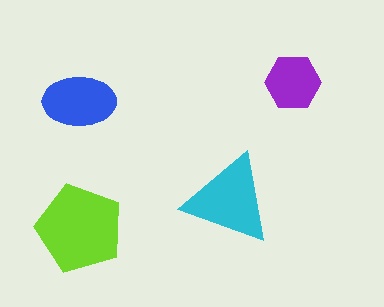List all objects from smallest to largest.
The purple hexagon, the blue ellipse, the cyan triangle, the lime pentagon.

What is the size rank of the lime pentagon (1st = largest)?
1st.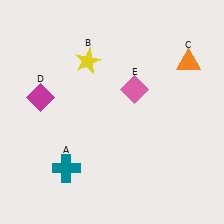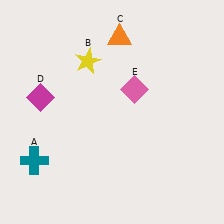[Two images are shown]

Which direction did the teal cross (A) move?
The teal cross (A) moved left.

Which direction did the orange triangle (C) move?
The orange triangle (C) moved left.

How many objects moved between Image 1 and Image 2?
2 objects moved between the two images.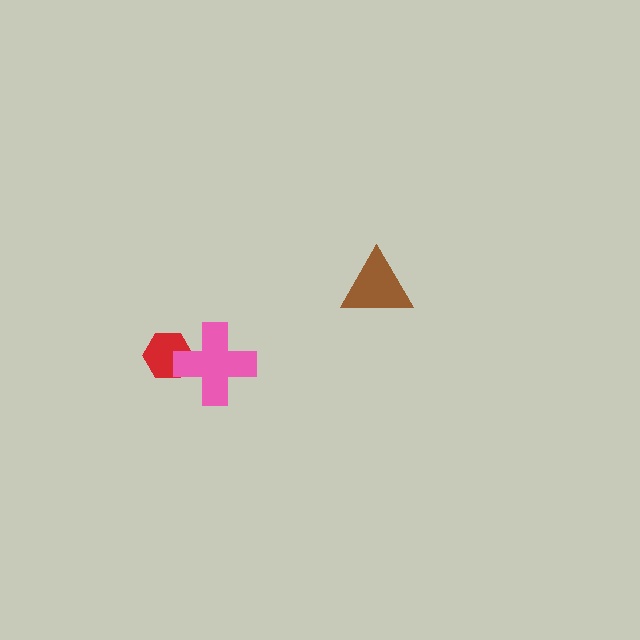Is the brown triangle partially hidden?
No, no other shape covers it.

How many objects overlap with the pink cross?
1 object overlaps with the pink cross.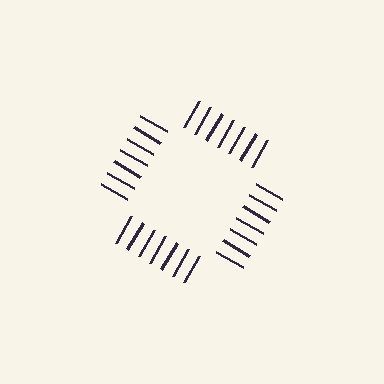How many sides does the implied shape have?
4 sides — the line-ends trace a square.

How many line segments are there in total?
28 — 7 along each of the 4 edges.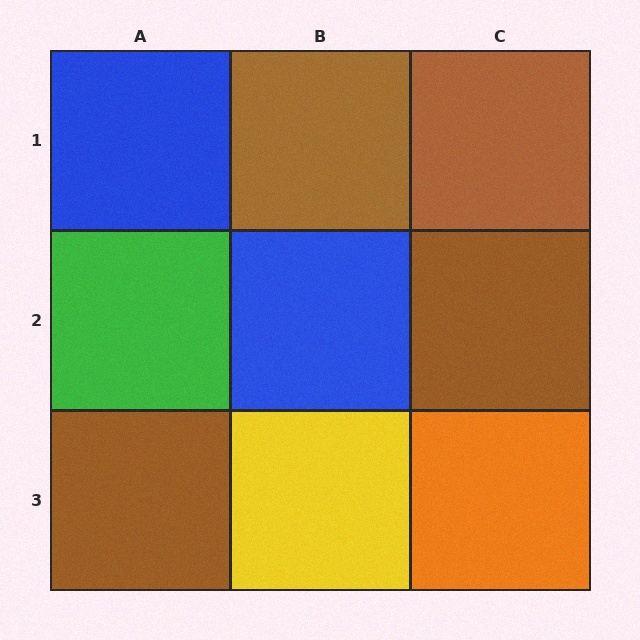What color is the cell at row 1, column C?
Brown.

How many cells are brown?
4 cells are brown.